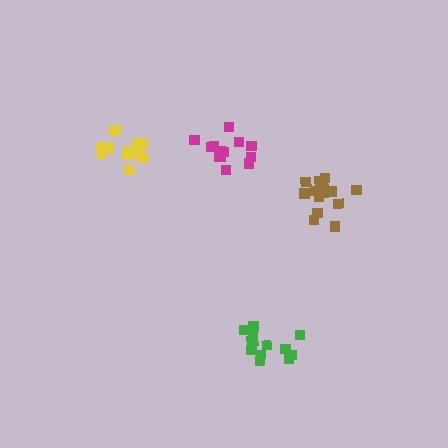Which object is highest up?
The yellow cluster is topmost.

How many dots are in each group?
Group 1: 13 dots, Group 2: 13 dots, Group 3: 15 dots, Group 4: 15 dots (56 total).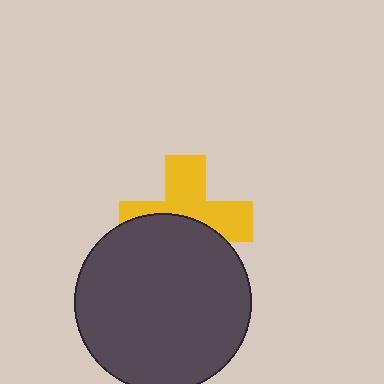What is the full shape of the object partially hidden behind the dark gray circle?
The partially hidden object is a yellow cross.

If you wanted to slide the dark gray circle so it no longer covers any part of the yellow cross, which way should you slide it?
Slide it down — that is the most direct way to separate the two shapes.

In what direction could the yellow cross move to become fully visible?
The yellow cross could move up. That would shift it out from behind the dark gray circle entirely.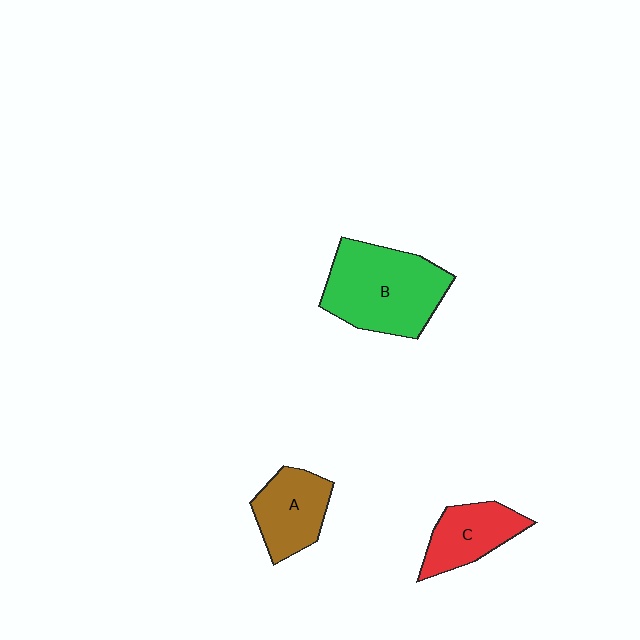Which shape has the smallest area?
Shape C (red).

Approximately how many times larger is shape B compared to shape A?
Approximately 1.7 times.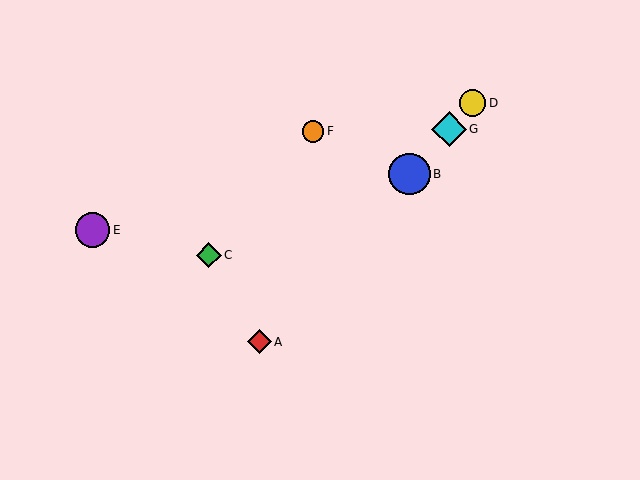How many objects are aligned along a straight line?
4 objects (A, B, D, G) are aligned along a straight line.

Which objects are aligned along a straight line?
Objects A, B, D, G are aligned along a straight line.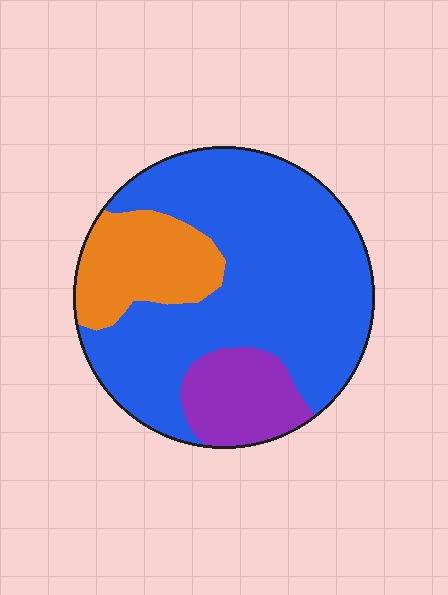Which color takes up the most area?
Blue, at roughly 70%.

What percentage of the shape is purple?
Purple takes up less than a sixth of the shape.